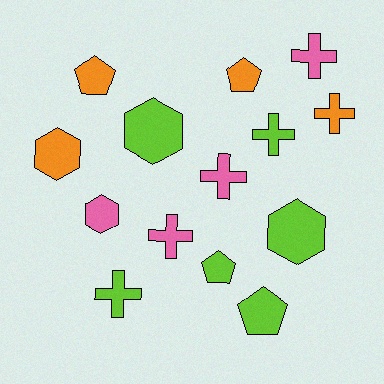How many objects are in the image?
There are 14 objects.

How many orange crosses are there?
There is 1 orange cross.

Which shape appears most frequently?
Cross, with 6 objects.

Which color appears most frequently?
Lime, with 6 objects.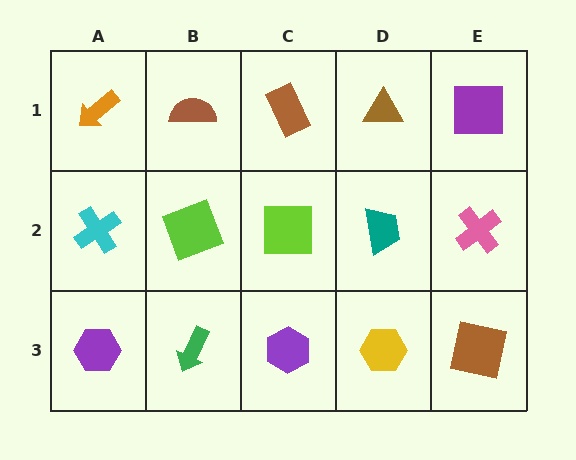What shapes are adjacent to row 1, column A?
A cyan cross (row 2, column A), a brown semicircle (row 1, column B).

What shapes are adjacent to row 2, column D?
A brown triangle (row 1, column D), a yellow hexagon (row 3, column D), a lime square (row 2, column C), a pink cross (row 2, column E).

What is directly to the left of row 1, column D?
A brown rectangle.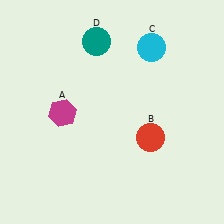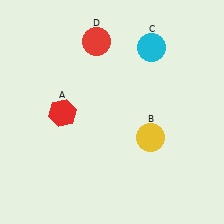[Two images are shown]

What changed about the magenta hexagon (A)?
In Image 1, A is magenta. In Image 2, it changed to red.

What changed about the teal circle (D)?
In Image 1, D is teal. In Image 2, it changed to red.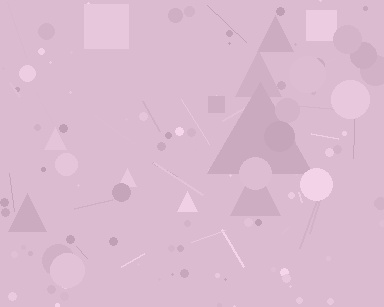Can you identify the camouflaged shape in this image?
The camouflaged shape is a triangle.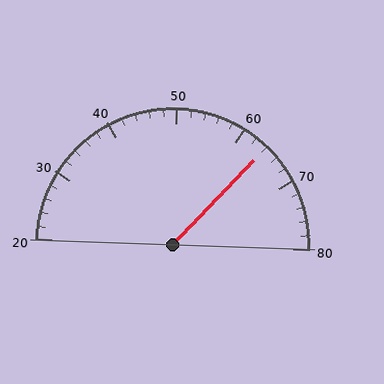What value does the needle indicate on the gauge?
The needle indicates approximately 64.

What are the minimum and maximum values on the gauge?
The gauge ranges from 20 to 80.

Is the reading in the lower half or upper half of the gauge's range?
The reading is in the upper half of the range (20 to 80).